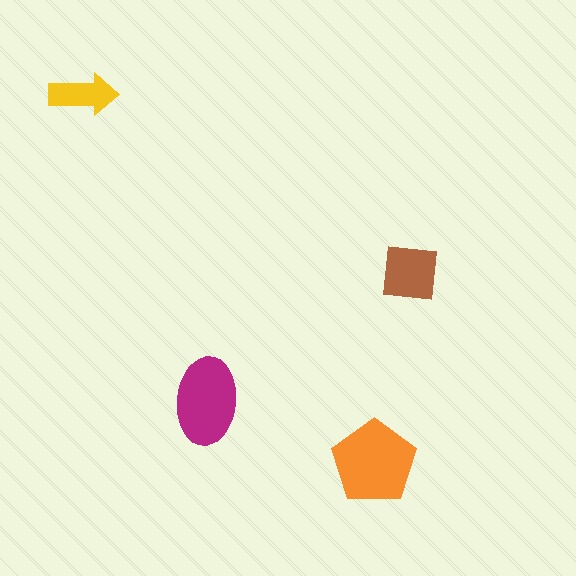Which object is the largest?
The orange pentagon.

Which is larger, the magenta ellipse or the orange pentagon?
The orange pentagon.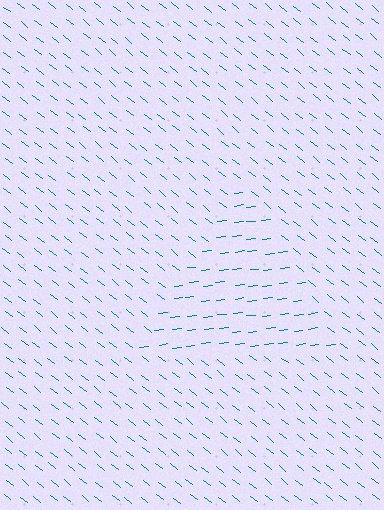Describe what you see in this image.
The image is filled with small teal line segments. A triangle region in the image has lines oriented differently from the surrounding lines, creating a visible texture boundary.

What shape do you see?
I see a triangle.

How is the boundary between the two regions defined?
The boundary is defined purely by a change in line orientation (approximately 45 degrees difference). All lines are the same color and thickness.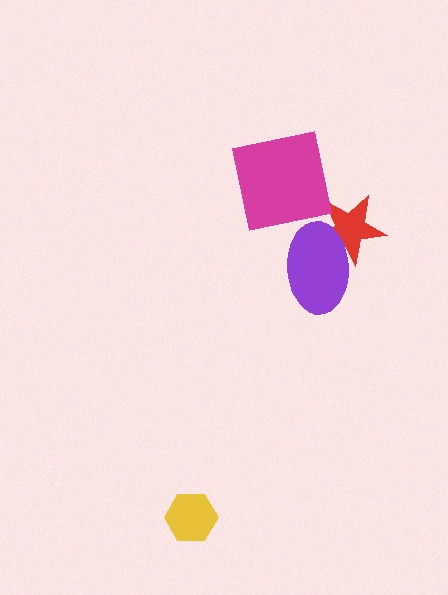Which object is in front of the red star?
The purple ellipse is in front of the red star.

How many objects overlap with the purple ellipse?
1 object overlaps with the purple ellipse.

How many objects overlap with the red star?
1 object overlaps with the red star.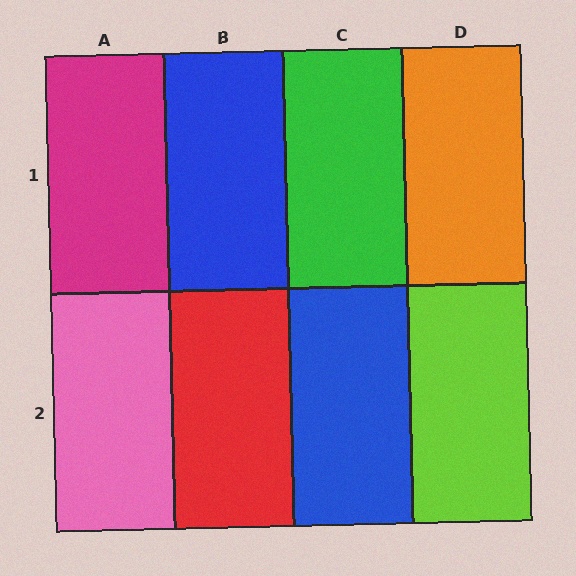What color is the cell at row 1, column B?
Blue.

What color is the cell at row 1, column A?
Magenta.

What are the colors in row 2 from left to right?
Pink, red, blue, lime.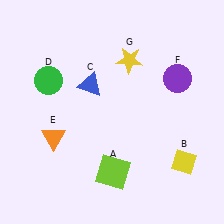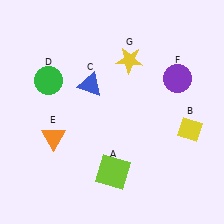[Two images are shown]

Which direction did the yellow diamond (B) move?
The yellow diamond (B) moved up.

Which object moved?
The yellow diamond (B) moved up.